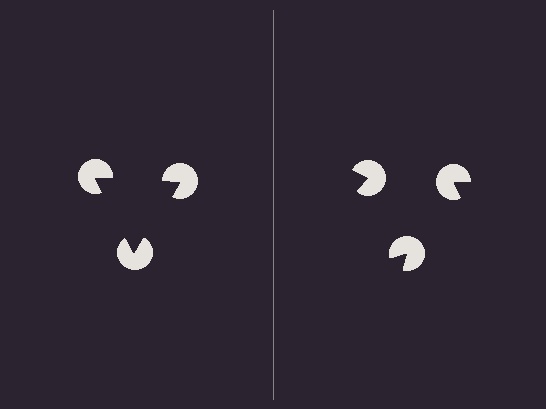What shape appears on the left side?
An illusory triangle.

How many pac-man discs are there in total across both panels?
6 — 3 on each side.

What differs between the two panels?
The pac-man discs are positioned identically on both sides; only the wedge orientations differ. On the left they align to a triangle; on the right they are misaligned.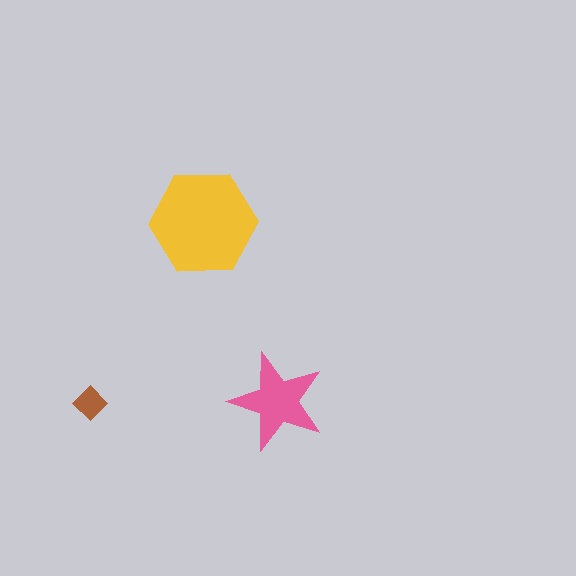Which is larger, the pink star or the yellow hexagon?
The yellow hexagon.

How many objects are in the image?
There are 3 objects in the image.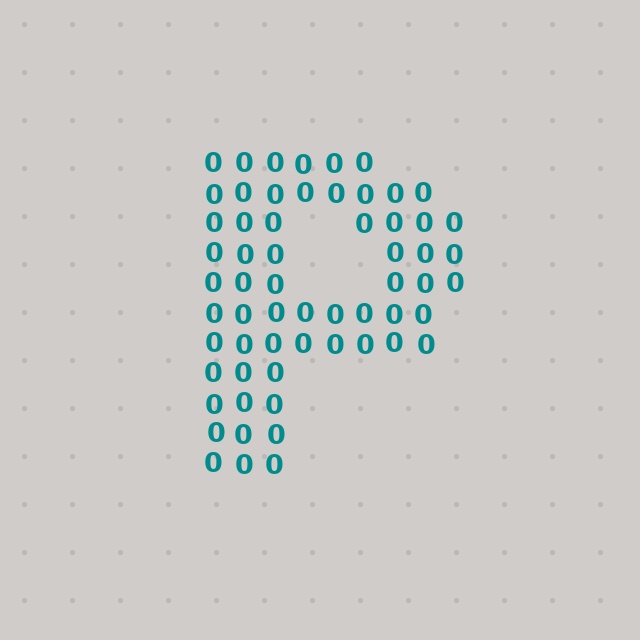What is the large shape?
The large shape is the letter P.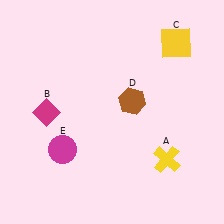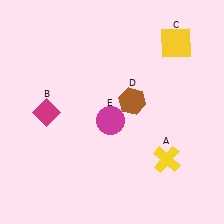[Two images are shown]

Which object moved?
The magenta circle (E) moved right.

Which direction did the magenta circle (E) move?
The magenta circle (E) moved right.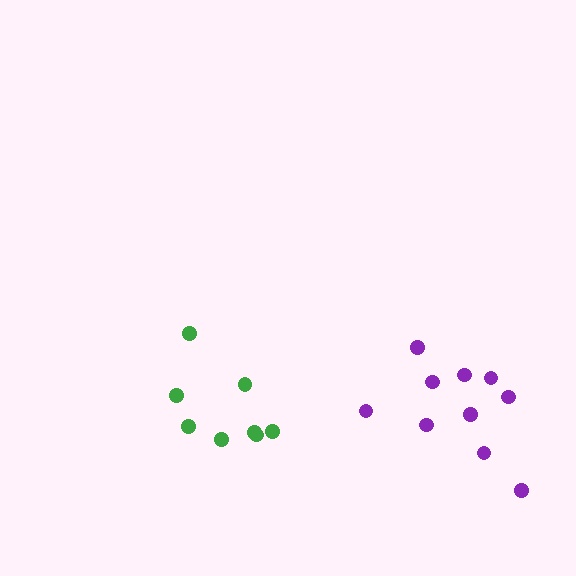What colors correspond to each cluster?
The clusters are colored: purple, green.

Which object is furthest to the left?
The green cluster is leftmost.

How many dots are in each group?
Group 1: 10 dots, Group 2: 8 dots (18 total).